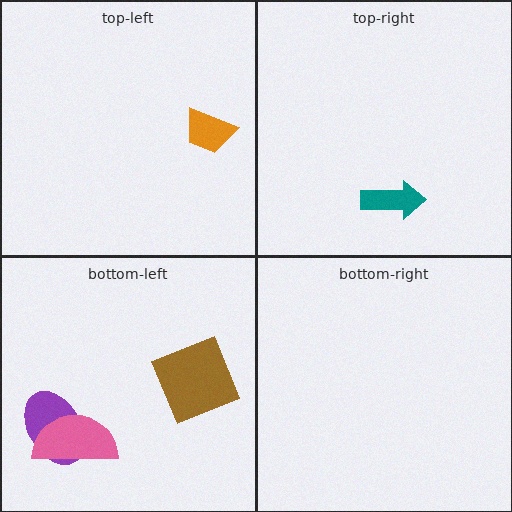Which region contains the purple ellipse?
The bottom-left region.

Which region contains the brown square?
The bottom-left region.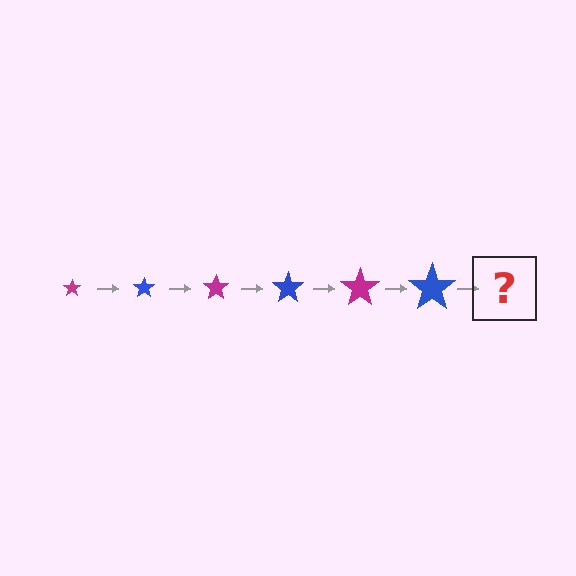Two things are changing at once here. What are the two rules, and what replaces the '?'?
The two rules are that the star grows larger each step and the color cycles through magenta and blue. The '?' should be a magenta star, larger than the previous one.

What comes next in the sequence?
The next element should be a magenta star, larger than the previous one.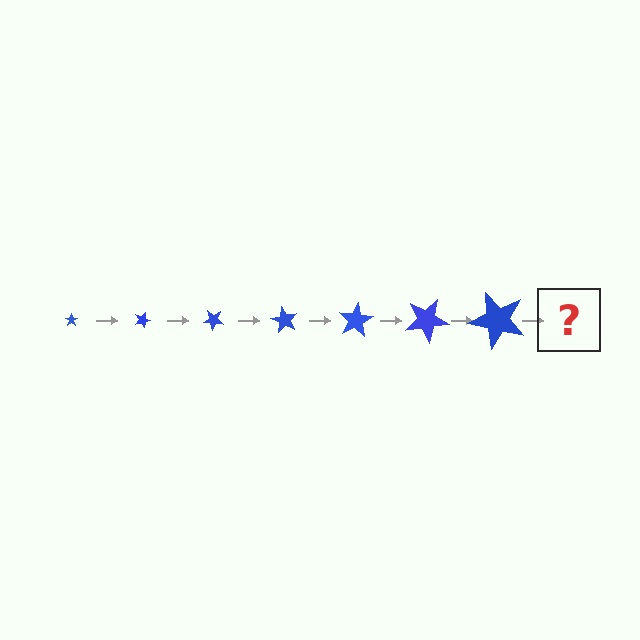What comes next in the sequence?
The next element should be a star, larger than the previous one and rotated 140 degrees from the start.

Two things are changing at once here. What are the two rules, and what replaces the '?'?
The two rules are that the star grows larger each step and it rotates 20 degrees each step. The '?' should be a star, larger than the previous one and rotated 140 degrees from the start.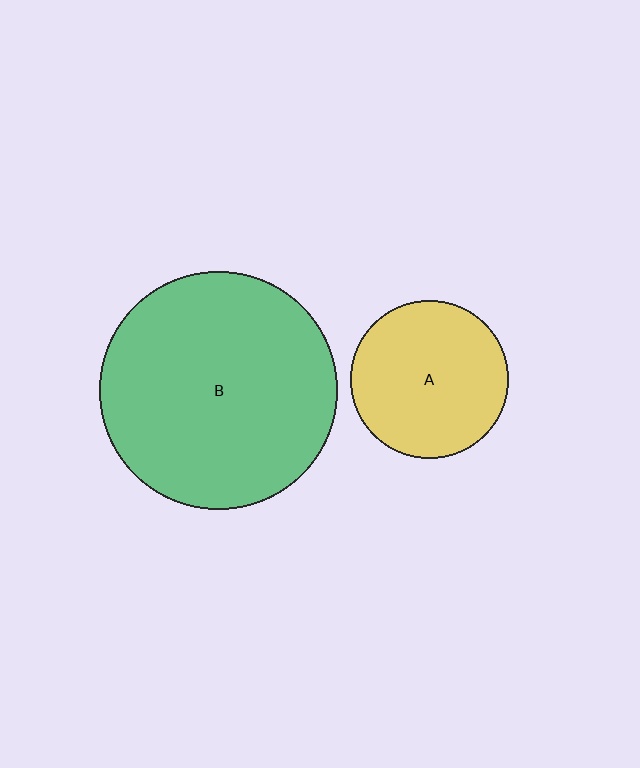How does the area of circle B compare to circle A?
Approximately 2.3 times.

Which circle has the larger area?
Circle B (green).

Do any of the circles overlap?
No, none of the circles overlap.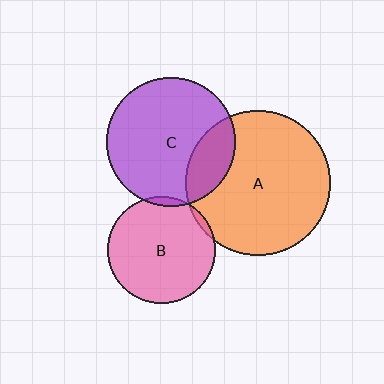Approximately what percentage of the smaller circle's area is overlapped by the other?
Approximately 5%.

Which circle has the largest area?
Circle A (orange).